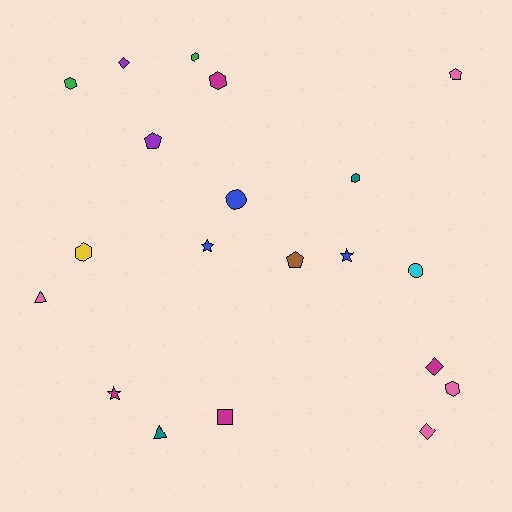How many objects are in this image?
There are 20 objects.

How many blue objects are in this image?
There are 3 blue objects.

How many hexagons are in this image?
There are 6 hexagons.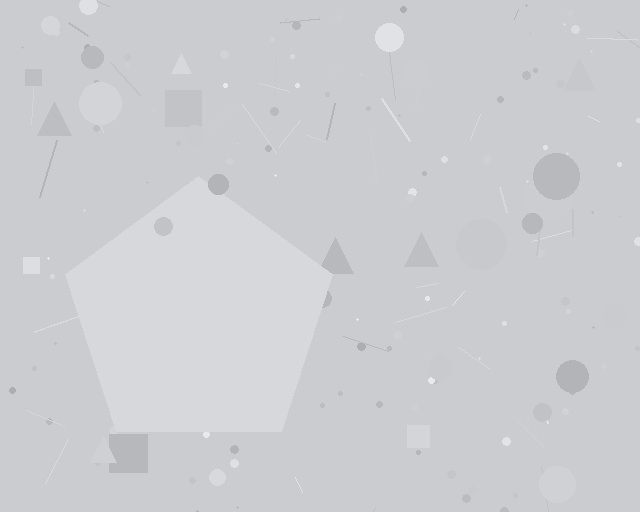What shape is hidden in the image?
A pentagon is hidden in the image.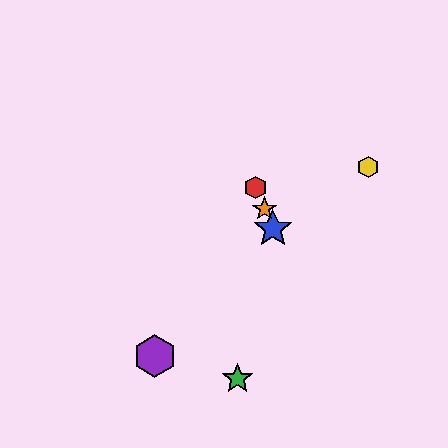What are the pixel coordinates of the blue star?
The blue star is at (273, 229).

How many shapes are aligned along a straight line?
3 shapes (the red hexagon, the blue star, the orange star) are aligned along a straight line.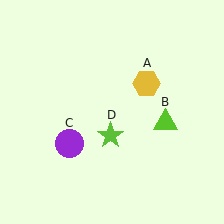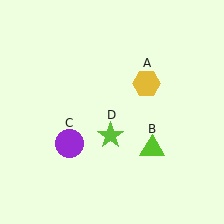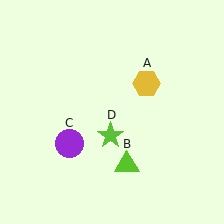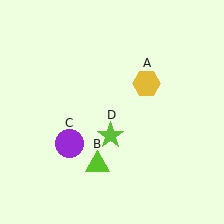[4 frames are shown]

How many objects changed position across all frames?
1 object changed position: lime triangle (object B).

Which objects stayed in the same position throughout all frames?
Yellow hexagon (object A) and purple circle (object C) and lime star (object D) remained stationary.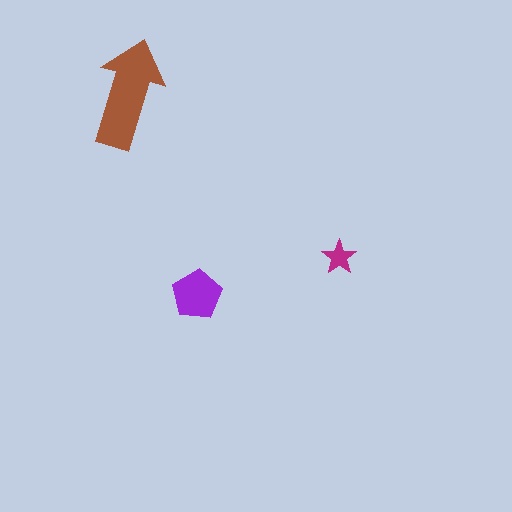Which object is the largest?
The brown arrow.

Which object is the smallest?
The magenta star.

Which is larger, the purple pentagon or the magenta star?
The purple pentagon.